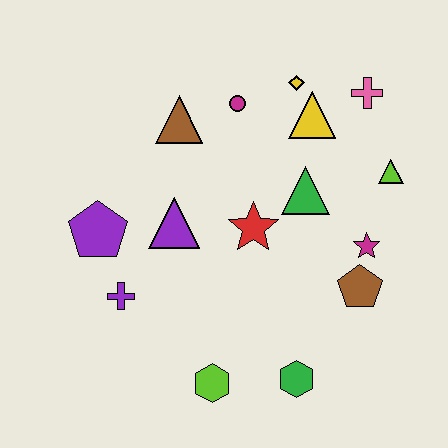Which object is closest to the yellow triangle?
The yellow diamond is closest to the yellow triangle.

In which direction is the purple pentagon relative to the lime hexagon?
The purple pentagon is above the lime hexagon.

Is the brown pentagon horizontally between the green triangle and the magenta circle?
No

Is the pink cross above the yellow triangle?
Yes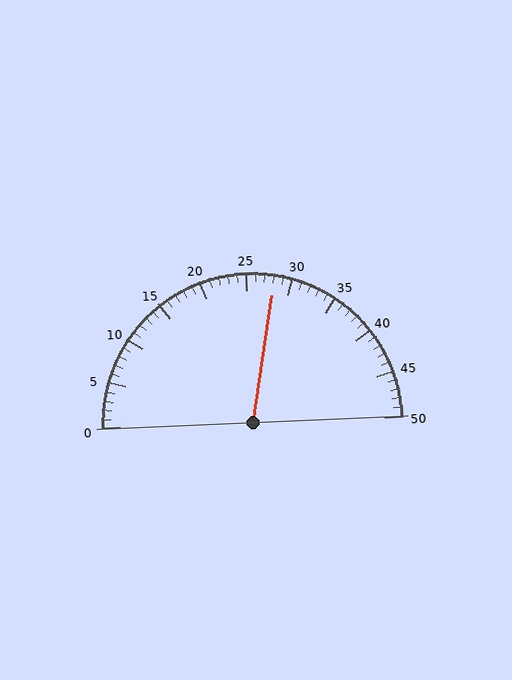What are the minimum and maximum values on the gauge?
The gauge ranges from 0 to 50.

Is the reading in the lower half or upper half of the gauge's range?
The reading is in the upper half of the range (0 to 50).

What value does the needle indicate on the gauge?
The needle indicates approximately 28.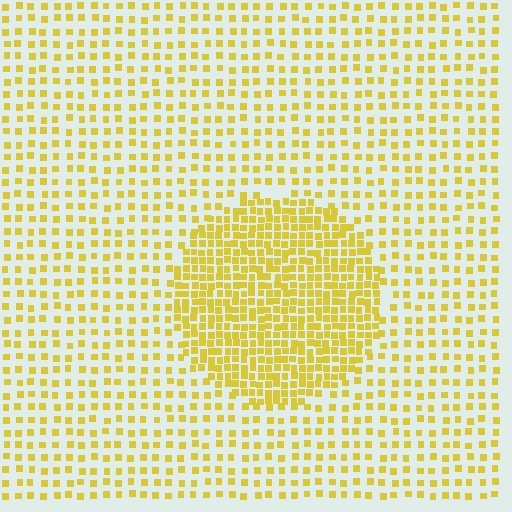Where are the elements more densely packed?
The elements are more densely packed inside the circle boundary.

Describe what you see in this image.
The image contains small yellow elements arranged at two different densities. A circle-shaped region is visible where the elements are more densely packed than the surrounding area.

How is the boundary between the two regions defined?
The boundary is defined by a change in element density (approximately 2.3x ratio). All elements are the same color, size, and shape.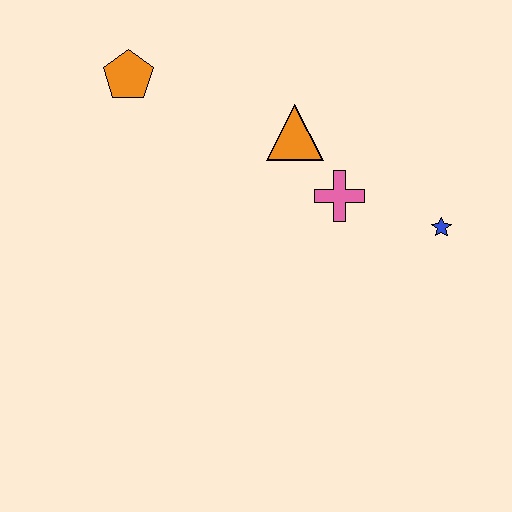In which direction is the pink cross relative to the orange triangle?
The pink cross is below the orange triangle.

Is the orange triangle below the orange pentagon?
Yes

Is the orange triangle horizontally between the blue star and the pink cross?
No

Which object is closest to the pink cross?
The orange triangle is closest to the pink cross.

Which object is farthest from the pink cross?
The orange pentagon is farthest from the pink cross.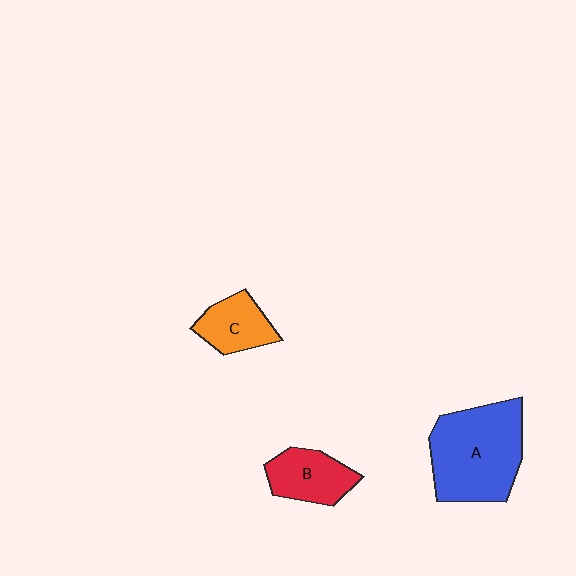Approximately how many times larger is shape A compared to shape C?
Approximately 2.3 times.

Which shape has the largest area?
Shape A (blue).